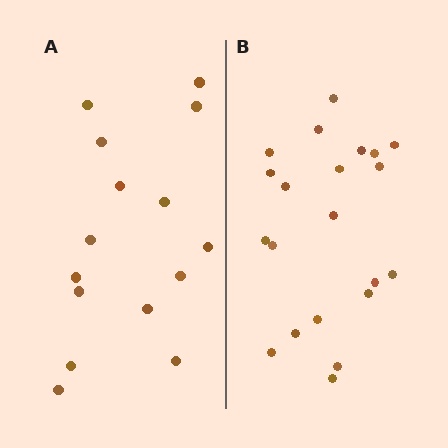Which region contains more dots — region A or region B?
Region B (the right region) has more dots.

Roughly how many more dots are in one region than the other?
Region B has about 6 more dots than region A.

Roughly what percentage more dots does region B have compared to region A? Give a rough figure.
About 40% more.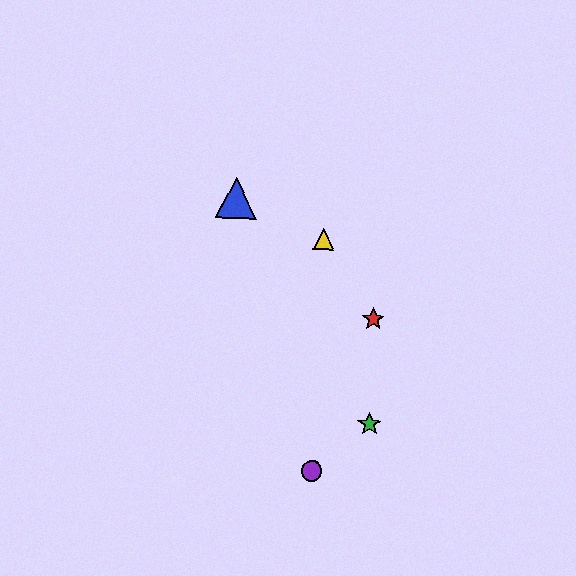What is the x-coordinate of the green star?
The green star is at x≈369.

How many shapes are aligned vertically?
2 shapes (the red star, the green star) are aligned vertically.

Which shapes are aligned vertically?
The red star, the green star are aligned vertically.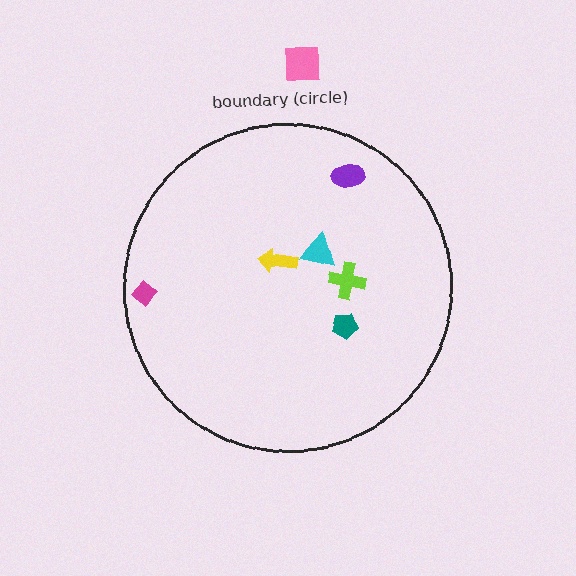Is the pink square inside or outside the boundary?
Outside.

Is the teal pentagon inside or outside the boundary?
Inside.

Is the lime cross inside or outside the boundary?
Inside.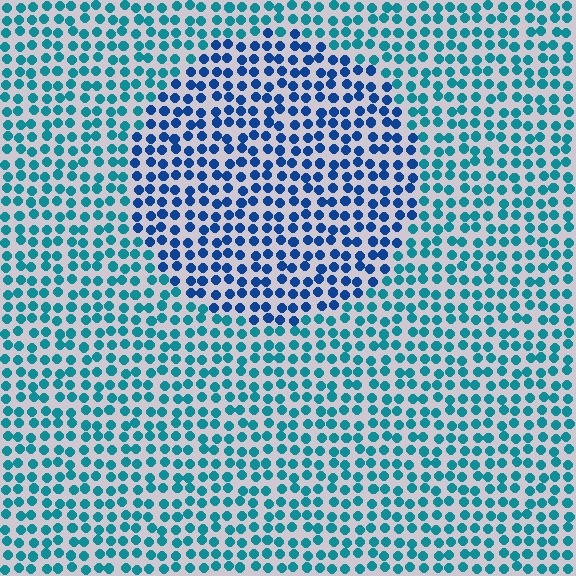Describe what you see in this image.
The image is filled with small teal elements in a uniform arrangement. A circle-shaped region is visible where the elements are tinted to a slightly different hue, forming a subtle color boundary.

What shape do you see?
I see a circle.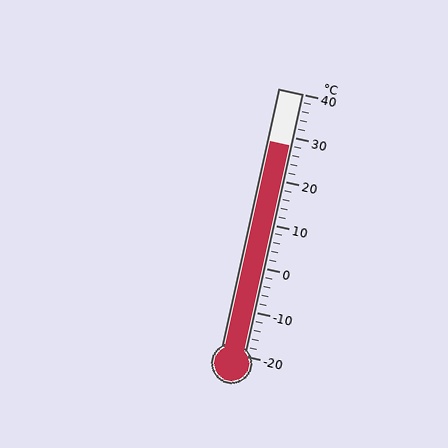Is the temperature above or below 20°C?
The temperature is above 20°C.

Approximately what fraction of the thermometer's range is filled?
The thermometer is filled to approximately 80% of its range.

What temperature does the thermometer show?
The thermometer shows approximately 28°C.